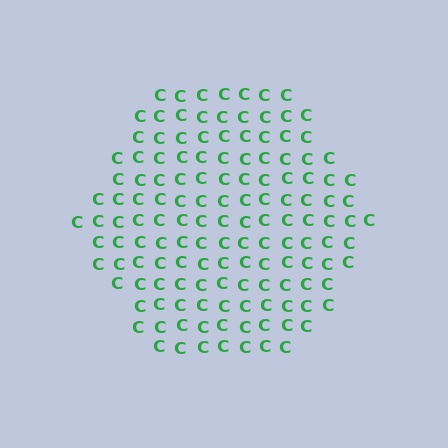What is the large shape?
The large shape is a hexagon.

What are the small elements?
The small elements are letter C's.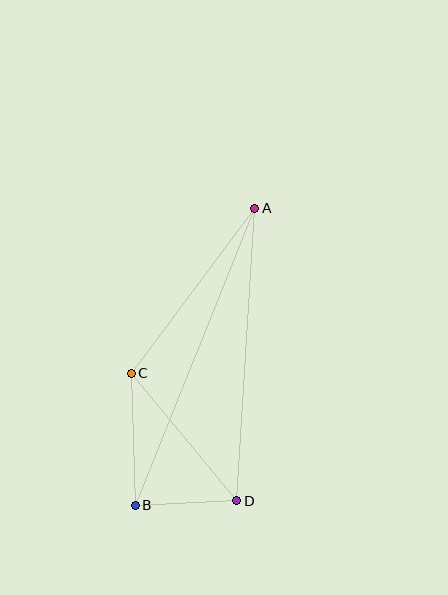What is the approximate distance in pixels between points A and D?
The distance between A and D is approximately 293 pixels.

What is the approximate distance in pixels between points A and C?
The distance between A and C is approximately 206 pixels.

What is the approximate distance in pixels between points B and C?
The distance between B and C is approximately 132 pixels.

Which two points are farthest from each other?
Points A and B are farthest from each other.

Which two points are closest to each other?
Points B and D are closest to each other.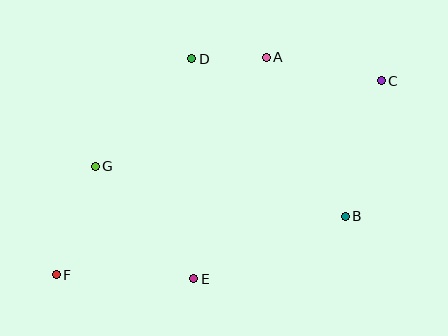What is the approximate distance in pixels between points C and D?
The distance between C and D is approximately 191 pixels.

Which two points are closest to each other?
Points A and D are closest to each other.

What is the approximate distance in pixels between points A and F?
The distance between A and F is approximately 303 pixels.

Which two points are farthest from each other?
Points C and F are farthest from each other.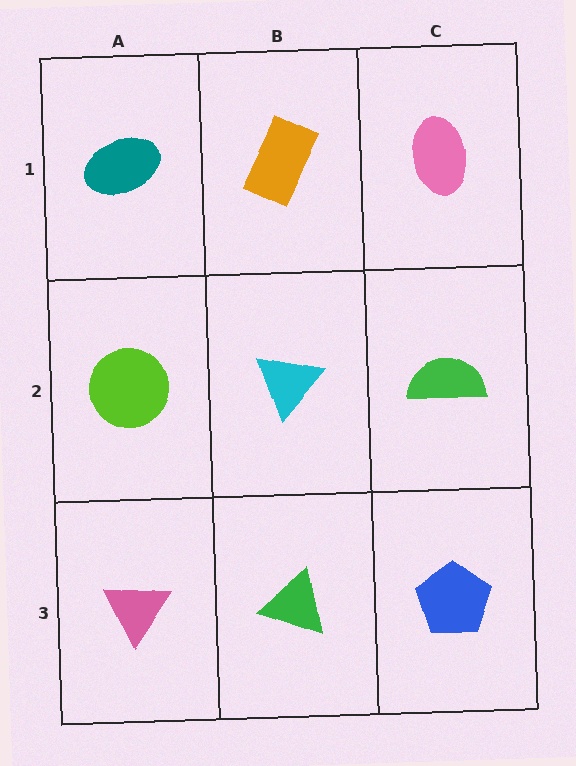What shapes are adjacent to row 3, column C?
A green semicircle (row 2, column C), a green triangle (row 3, column B).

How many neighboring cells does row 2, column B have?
4.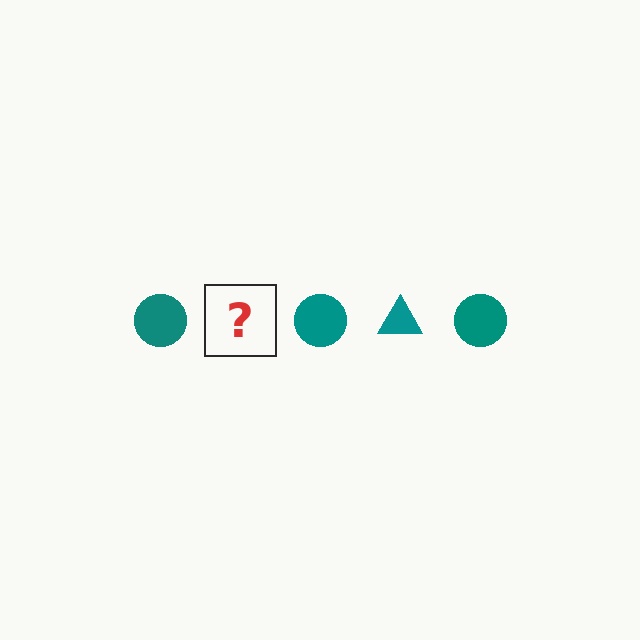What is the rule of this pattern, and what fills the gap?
The rule is that the pattern cycles through circle, triangle shapes in teal. The gap should be filled with a teal triangle.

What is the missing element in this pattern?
The missing element is a teal triangle.